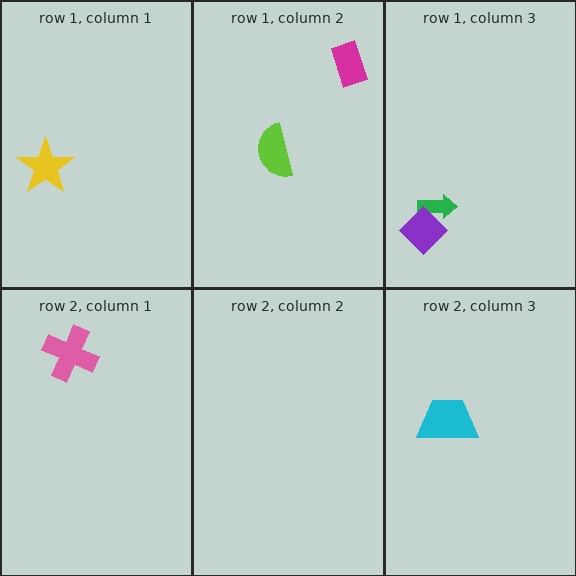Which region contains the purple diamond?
The row 1, column 3 region.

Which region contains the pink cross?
The row 2, column 1 region.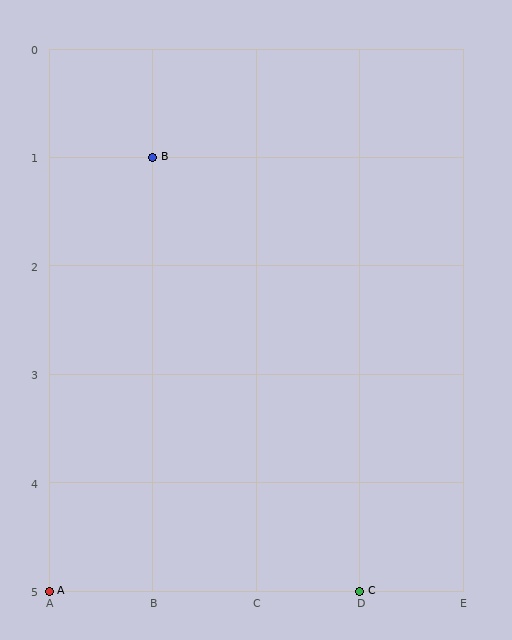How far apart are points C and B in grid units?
Points C and B are 2 columns and 4 rows apart (about 4.5 grid units diagonally).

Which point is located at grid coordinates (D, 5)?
Point C is at (D, 5).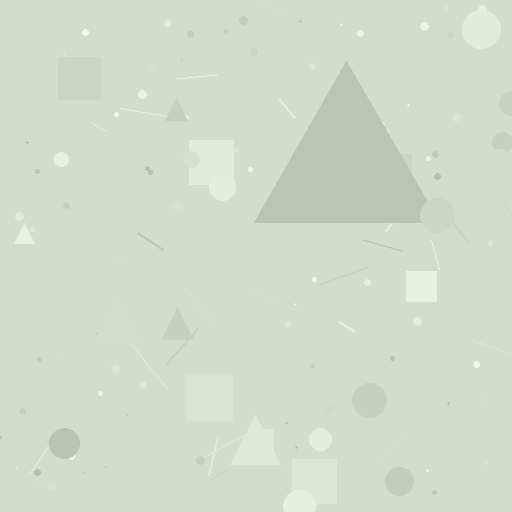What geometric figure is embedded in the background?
A triangle is embedded in the background.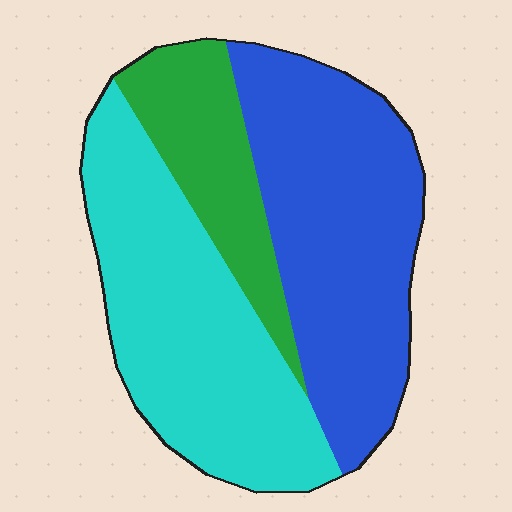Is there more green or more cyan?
Cyan.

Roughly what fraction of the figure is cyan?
Cyan covers about 40% of the figure.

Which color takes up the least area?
Green, at roughly 20%.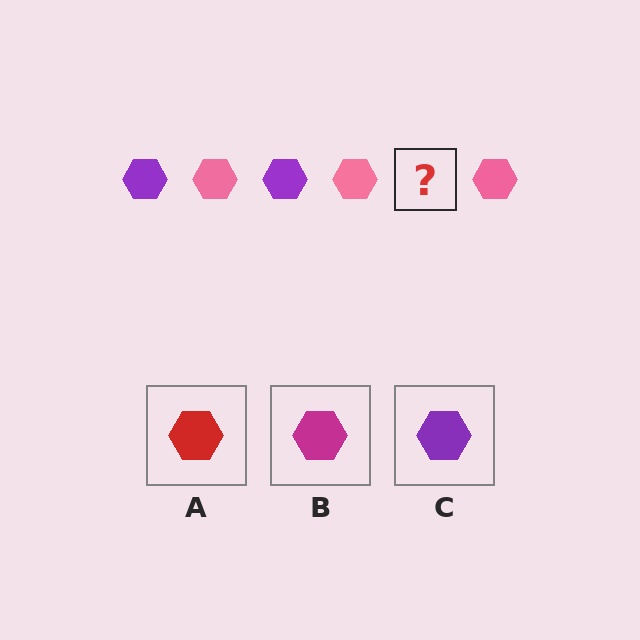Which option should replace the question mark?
Option C.